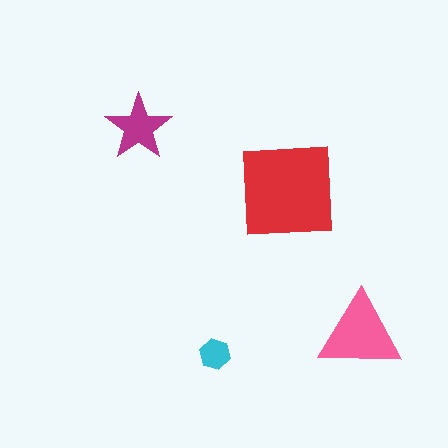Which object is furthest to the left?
The magenta star is leftmost.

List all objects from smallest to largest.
The cyan hexagon, the magenta star, the pink triangle, the red square.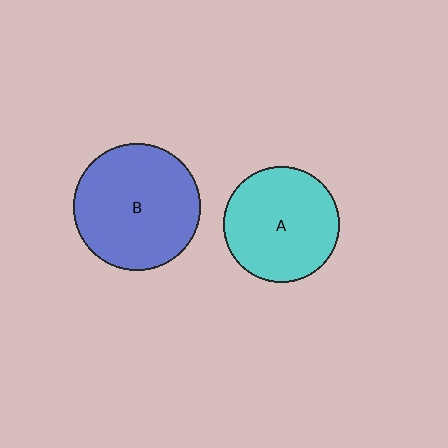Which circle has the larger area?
Circle B (blue).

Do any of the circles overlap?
No, none of the circles overlap.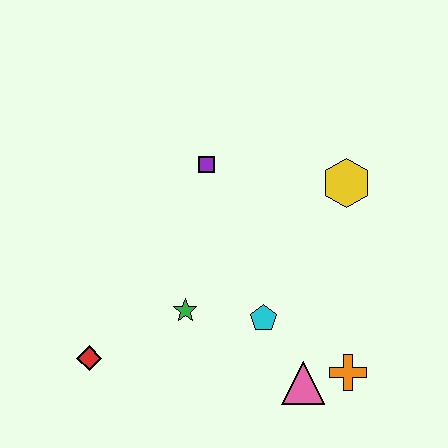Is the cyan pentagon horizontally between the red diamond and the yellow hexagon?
Yes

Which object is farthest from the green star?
The yellow hexagon is farthest from the green star.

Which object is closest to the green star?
The cyan pentagon is closest to the green star.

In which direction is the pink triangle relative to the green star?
The pink triangle is to the right of the green star.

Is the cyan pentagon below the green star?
Yes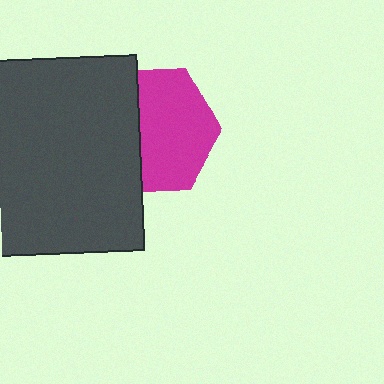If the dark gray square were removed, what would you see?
You would see the complete magenta hexagon.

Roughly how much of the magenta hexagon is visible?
About half of it is visible (roughly 61%).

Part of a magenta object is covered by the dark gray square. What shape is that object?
It is a hexagon.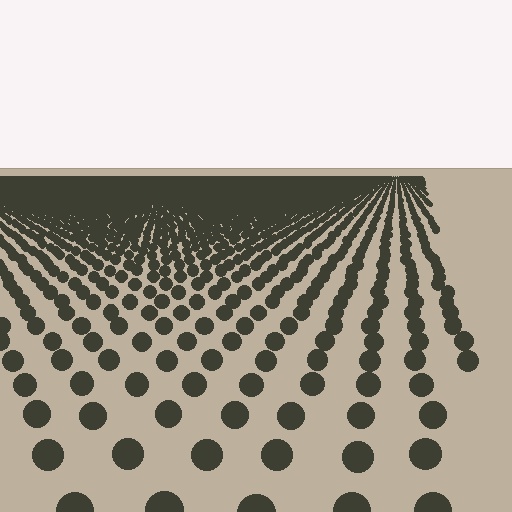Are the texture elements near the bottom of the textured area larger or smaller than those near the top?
Larger. Near the bottom, elements are closer to the viewer and appear at a bigger on-screen size.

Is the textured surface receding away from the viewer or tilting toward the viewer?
The surface is receding away from the viewer. Texture elements get smaller and denser toward the top.